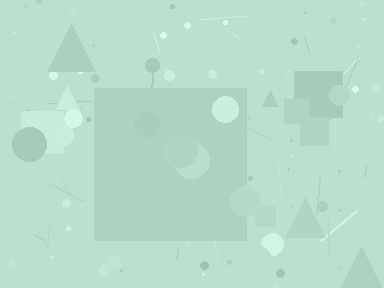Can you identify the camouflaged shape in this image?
The camouflaged shape is a square.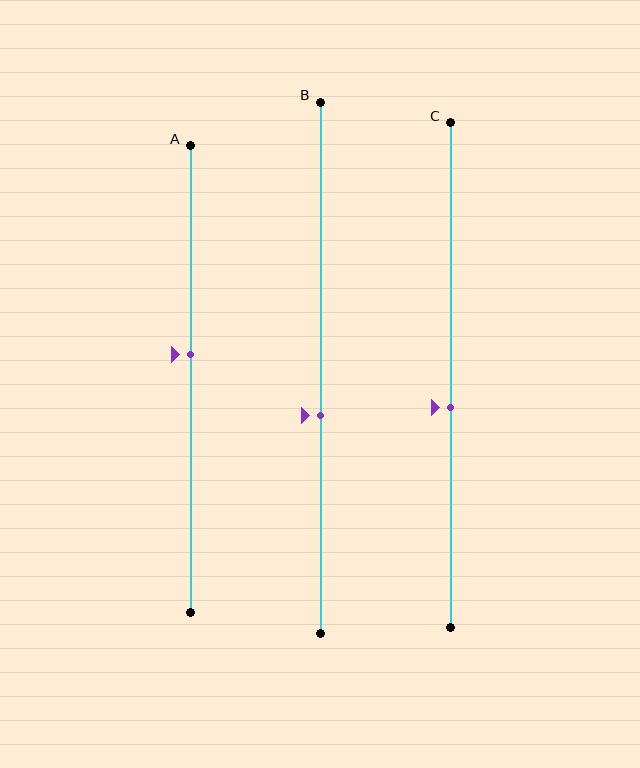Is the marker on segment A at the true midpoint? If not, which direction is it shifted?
No, the marker on segment A is shifted upward by about 5% of the segment length.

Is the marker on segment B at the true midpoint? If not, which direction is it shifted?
No, the marker on segment B is shifted downward by about 9% of the segment length.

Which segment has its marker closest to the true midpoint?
Segment A has its marker closest to the true midpoint.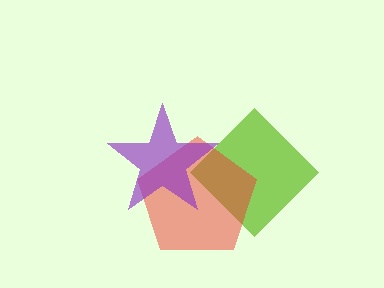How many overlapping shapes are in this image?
There are 3 overlapping shapes in the image.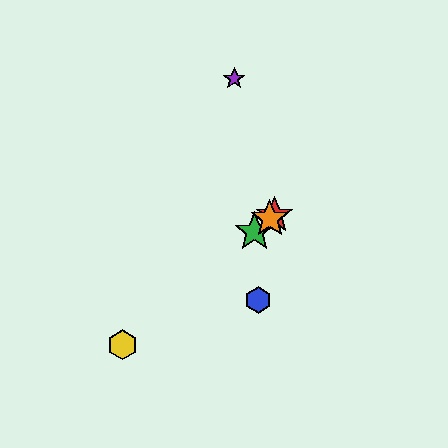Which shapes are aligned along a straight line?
The red star, the green star, the yellow hexagon, the orange star are aligned along a straight line.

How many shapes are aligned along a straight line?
4 shapes (the red star, the green star, the yellow hexagon, the orange star) are aligned along a straight line.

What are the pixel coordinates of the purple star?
The purple star is at (234, 78).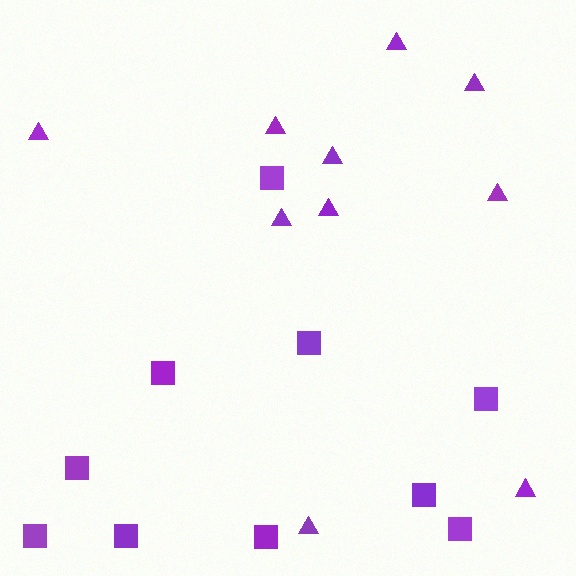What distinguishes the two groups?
There are 2 groups: one group of squares (10) and one group of triangles (10).